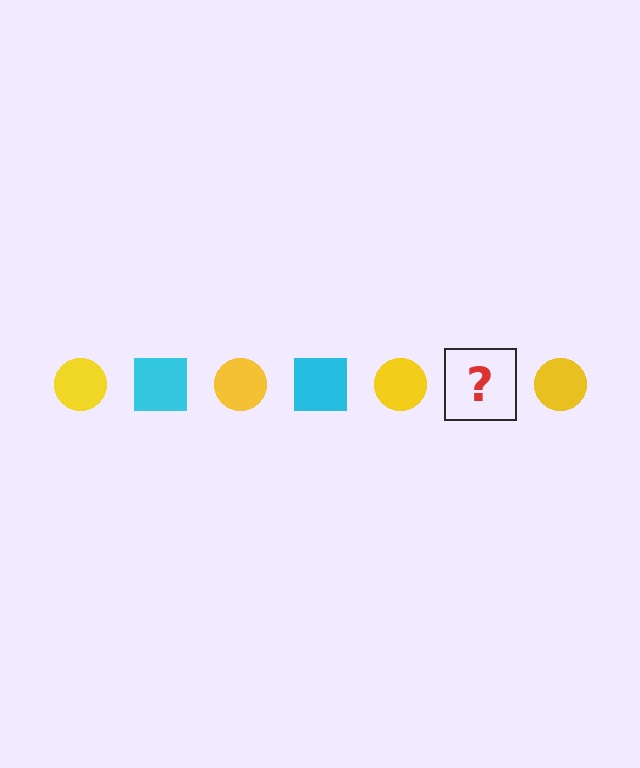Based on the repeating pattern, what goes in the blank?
The blank should be a cyan square.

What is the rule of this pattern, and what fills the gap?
The rule is that the pattern alternates between yellow circle and cyan square. The gap should be filled with a cyan square.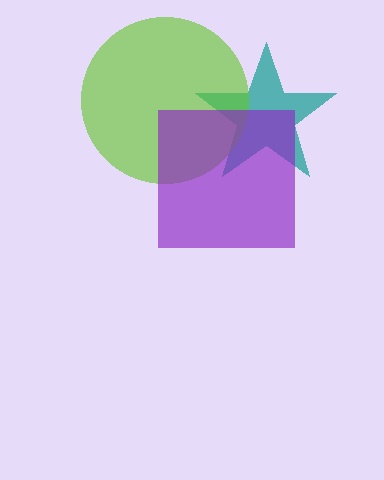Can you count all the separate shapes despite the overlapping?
Yes, there are 3 separate shapes.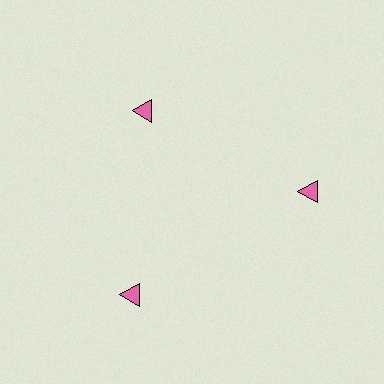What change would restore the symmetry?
The symmetry would be restored by moving it outward, back onto the ring so that all 3 triangles sit at equal angles and equal distance from the center.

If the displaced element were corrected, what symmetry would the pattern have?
It would have 3-fold rotational symmetry — the pattern would map onto itself every 120 degrees.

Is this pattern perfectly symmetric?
No. The 3 pink triangles are arranged in a ring, but one element near the 11 o'clock position is pulled inward toward the center, breaking the 3-fold rotational symmetry.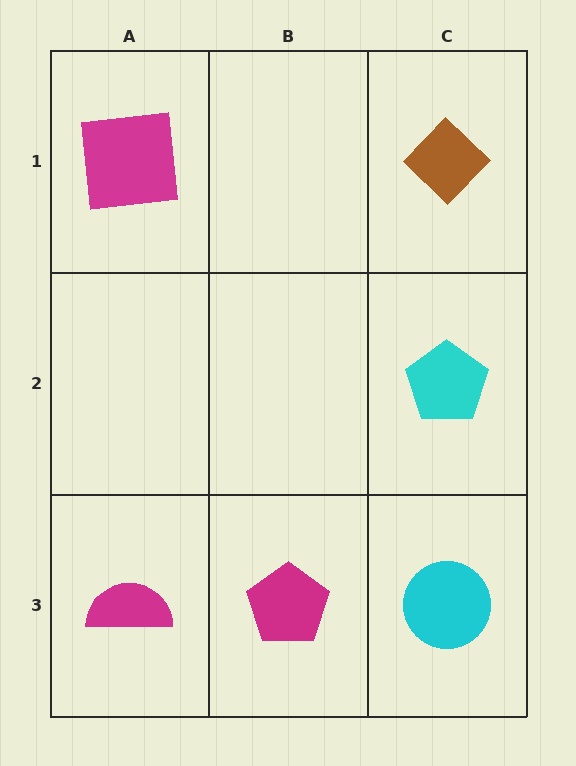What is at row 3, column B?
A magenta pentagon.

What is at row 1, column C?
A brown diamond.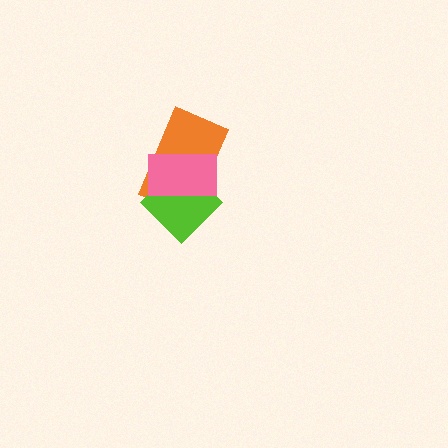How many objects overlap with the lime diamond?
2 objects overlap with the lime diamond.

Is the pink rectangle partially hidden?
No, no other shape covers it.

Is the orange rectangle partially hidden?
Yes, it is partially covered by another shape.